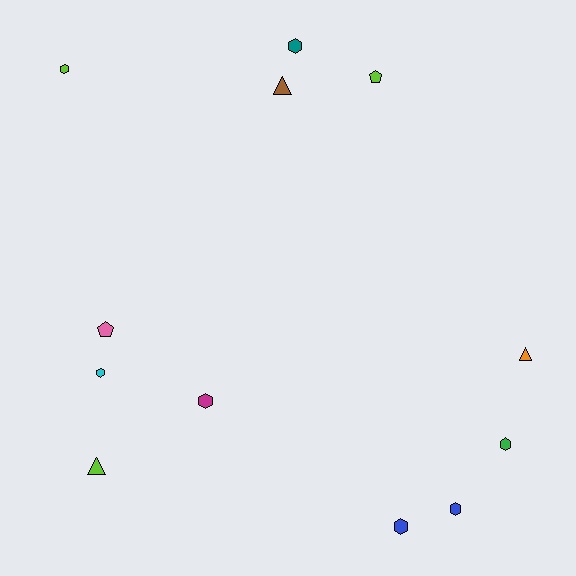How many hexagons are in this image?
There are 7 hexagons.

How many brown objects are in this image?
There is 1 brown object.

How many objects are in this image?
There are 12 objects.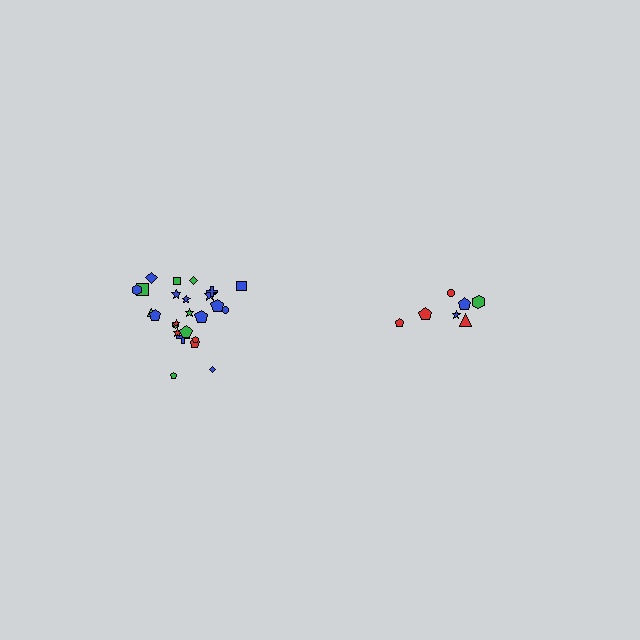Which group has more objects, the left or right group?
The left group.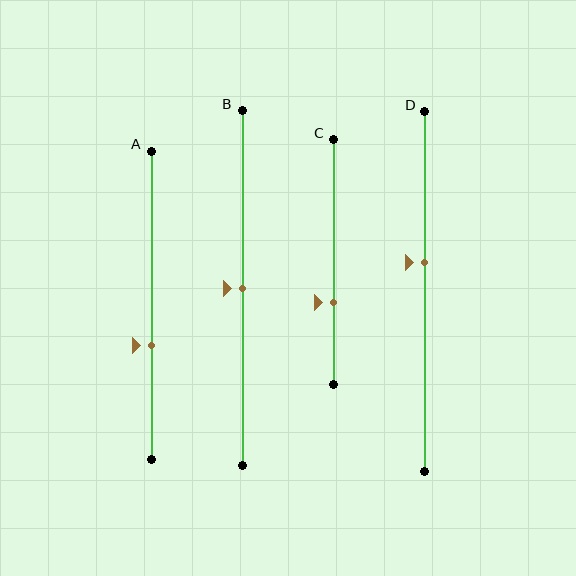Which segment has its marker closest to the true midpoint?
Segment B has its marker closest to the true midpoint.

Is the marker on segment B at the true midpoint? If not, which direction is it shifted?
Yes, the marker on segment B is at the true midpoint.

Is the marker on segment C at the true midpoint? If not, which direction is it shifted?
No, the marker on segment C is shifted downward by about 17% of the segment length.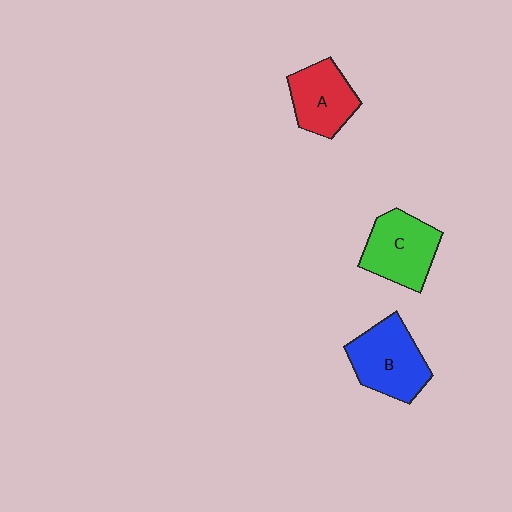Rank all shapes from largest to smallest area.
From largest to smallest: B (blue), C (green), A (red).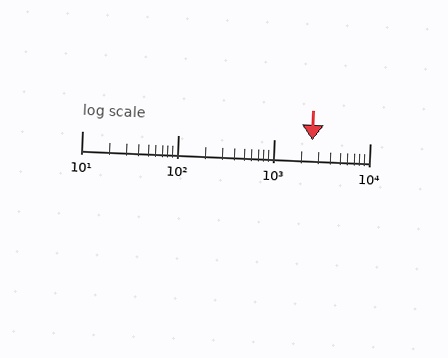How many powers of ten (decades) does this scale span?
The scale spans 3 decades, from 10 to 10000.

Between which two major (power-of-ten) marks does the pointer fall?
The pointer is between 1000 and 10000.